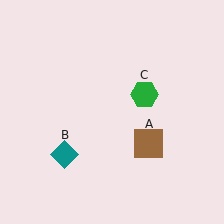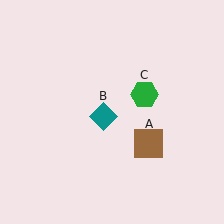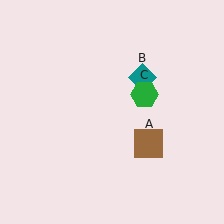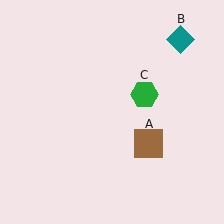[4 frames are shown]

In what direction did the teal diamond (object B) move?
The teal diamond (object B) moved up and to the right.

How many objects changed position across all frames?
1 object changed position: teal diamond (object B).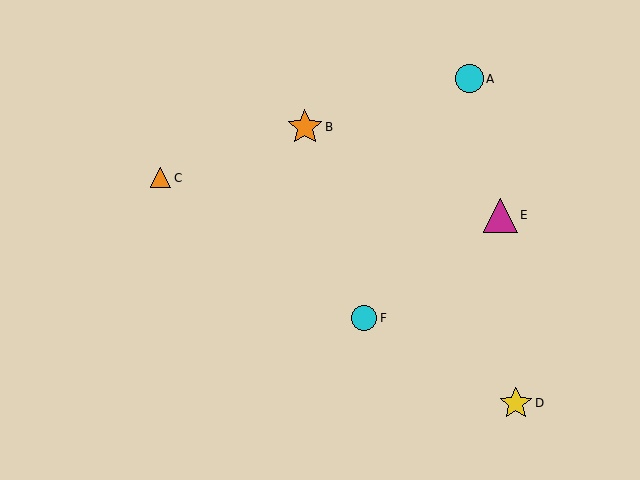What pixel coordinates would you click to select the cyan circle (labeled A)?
Click at (469, 79) to select the cyan circle A.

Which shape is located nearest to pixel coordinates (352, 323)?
The cyan circle (labeled F) at (364, 318) is nearest to that location.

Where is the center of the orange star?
The center of the orange star is at (305, 127).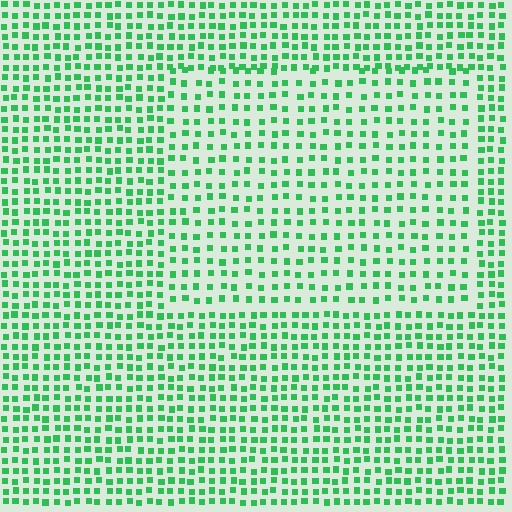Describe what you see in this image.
The image contains small green elements arranged at two different densities. A rectangle-shaped region is visible where the elements are less densely packed than the surrounding area.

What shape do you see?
I see a rectangle.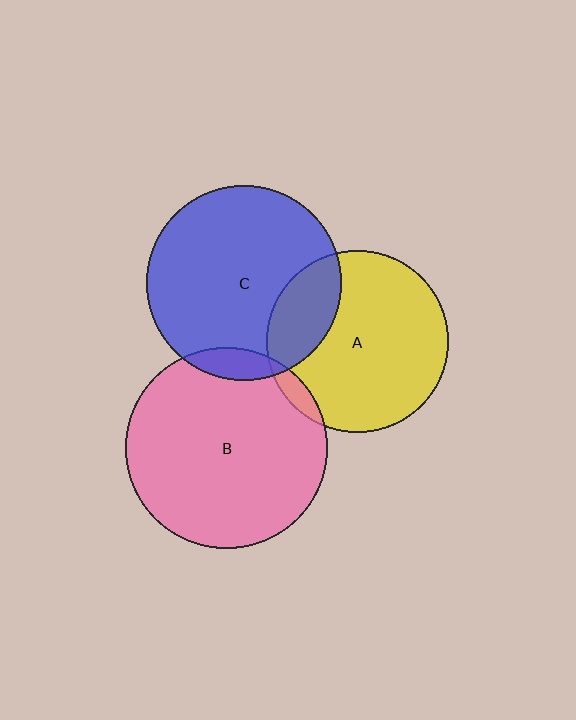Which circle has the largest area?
Circle B (pink).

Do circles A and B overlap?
Yes.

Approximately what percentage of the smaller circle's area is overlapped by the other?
Approximately 5%.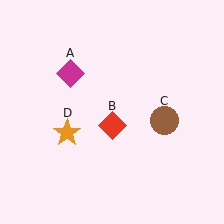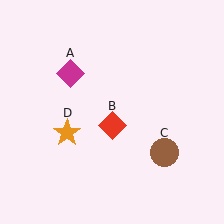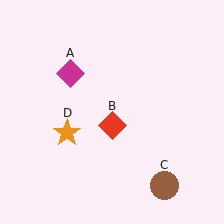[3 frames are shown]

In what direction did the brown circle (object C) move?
The brown circle (object C) moved down.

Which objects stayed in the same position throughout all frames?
Magenta diamond (object A) and red diamond (object B) and orange star (object D) remained stationary.